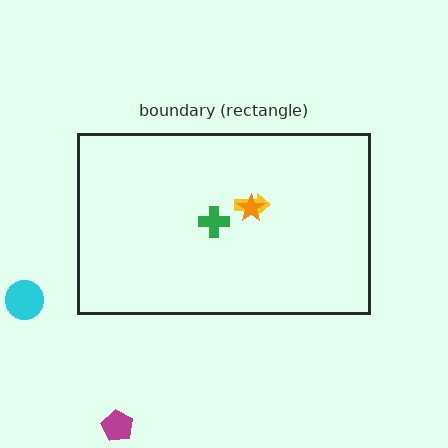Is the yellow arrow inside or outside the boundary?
Inside.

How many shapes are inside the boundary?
3 inside, 2 outside.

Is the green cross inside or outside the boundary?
Inside.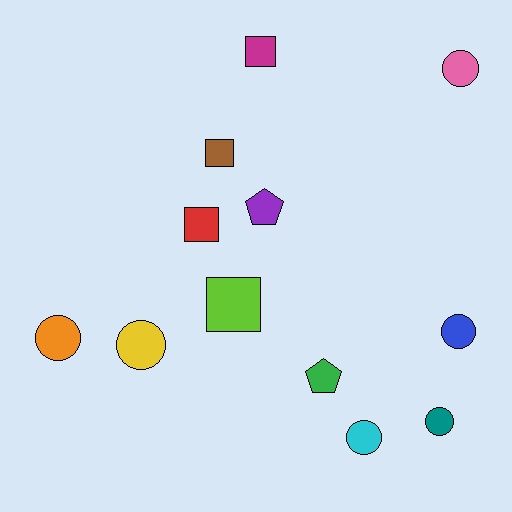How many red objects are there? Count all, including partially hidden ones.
There is 1 red object.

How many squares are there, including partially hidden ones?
There are 4 squares.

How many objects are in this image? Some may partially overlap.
There are 12 objects.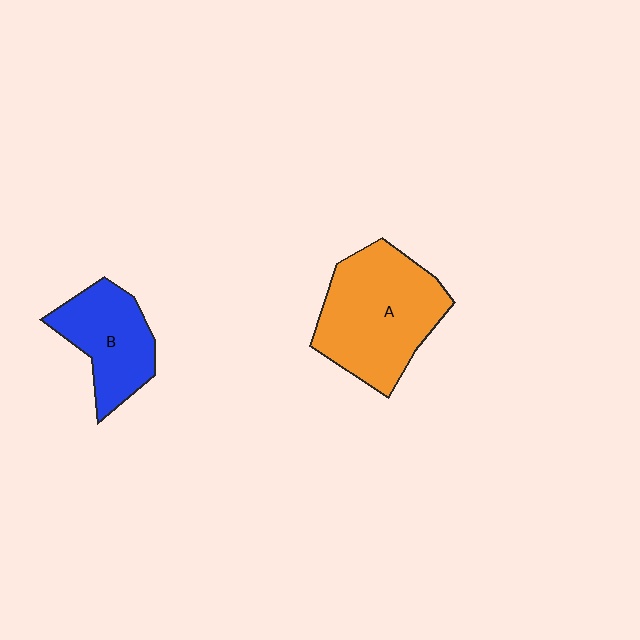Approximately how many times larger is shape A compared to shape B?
Approximately 1.6 times.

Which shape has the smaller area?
Shape B (blue).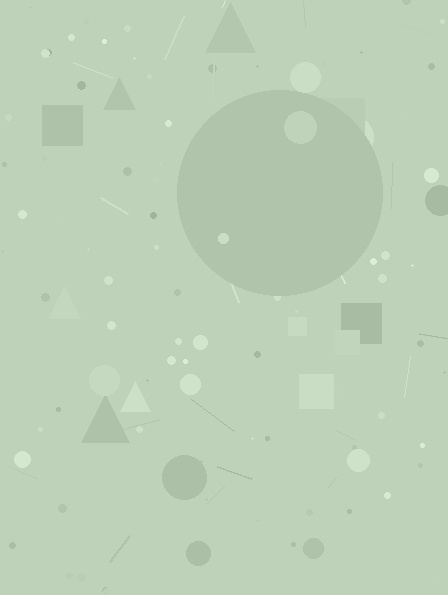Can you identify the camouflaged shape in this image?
The camouflaged shape is a circle.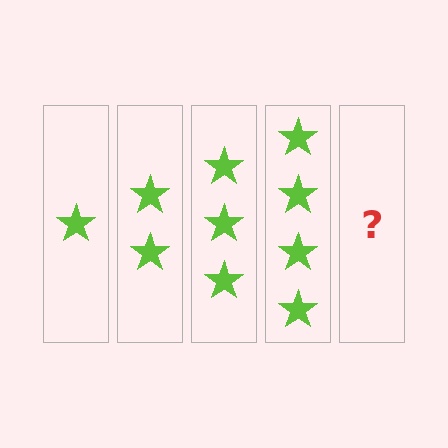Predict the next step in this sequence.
The next step is 5 stars.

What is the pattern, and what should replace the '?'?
The pattern is that each step adds one more star. The '?' should be 5 stars.